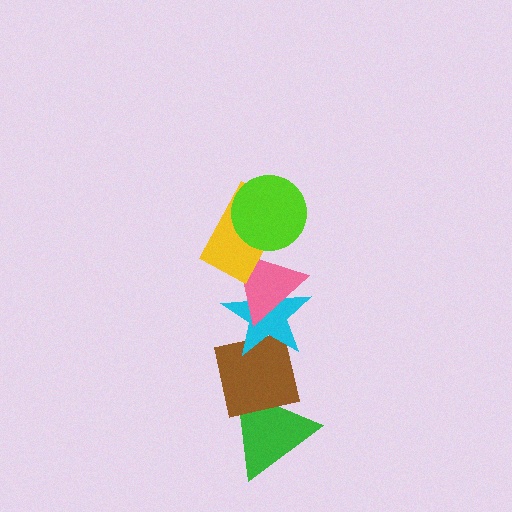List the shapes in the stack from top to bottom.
From top to bottom: the lime circle, the yellow rectangle, the pink triangle, the cyan star, the brown square, the green triangle.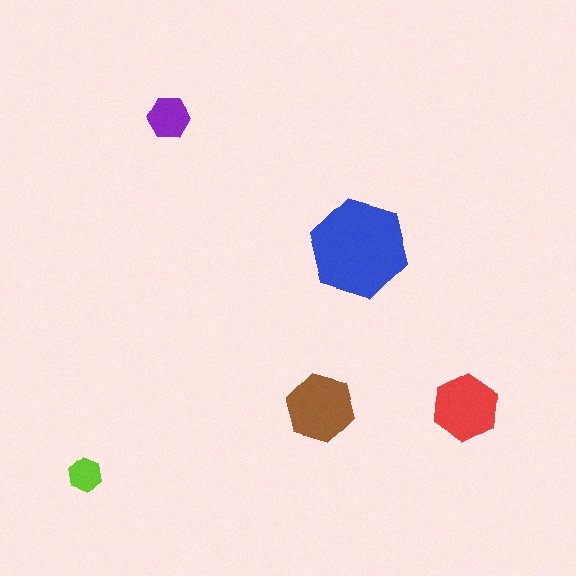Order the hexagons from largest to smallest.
the blue one, the brown one, the red one, the purple one, the lime one.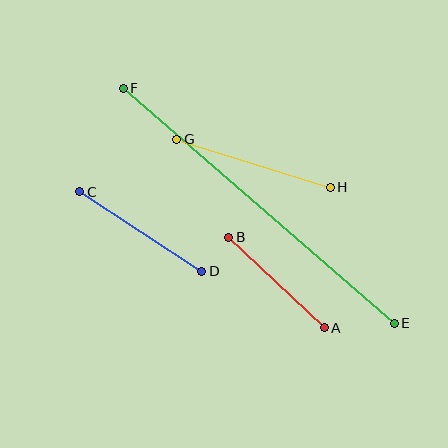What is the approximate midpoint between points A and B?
The midpoint is at approximately (276, 282) pixels.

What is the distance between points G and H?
The distance is approximately 161 pixels.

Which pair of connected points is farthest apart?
Points E and F are farthest apart.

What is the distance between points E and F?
The distance is approximately 359 pixels.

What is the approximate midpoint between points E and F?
The midpoint is at approximately (259, 206) pixels.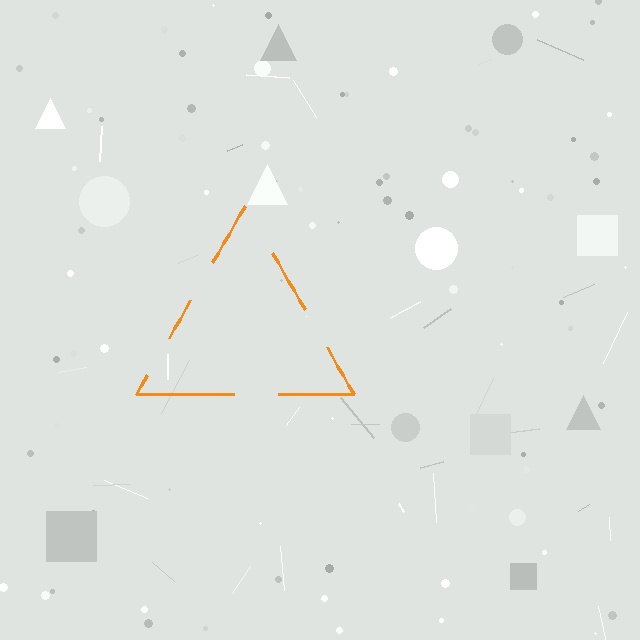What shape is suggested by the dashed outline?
The dashed outline suggests a triangle.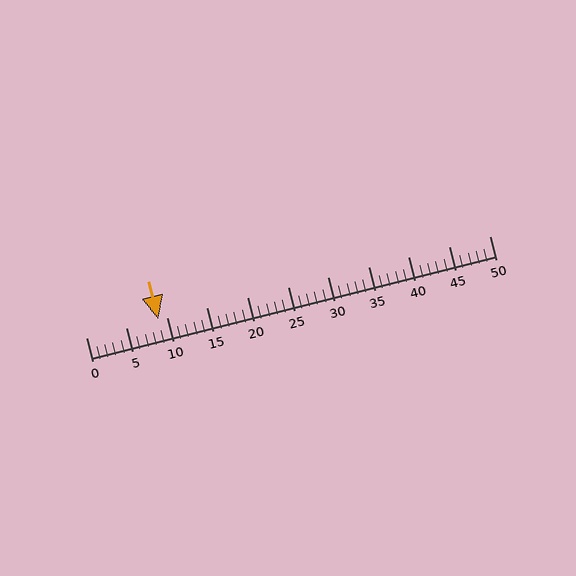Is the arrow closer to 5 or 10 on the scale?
The arrow is closer to 10.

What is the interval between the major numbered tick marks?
The major tick marks are spaced 5 units apart.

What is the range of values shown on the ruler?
The ruler shows values from 0 to 50.